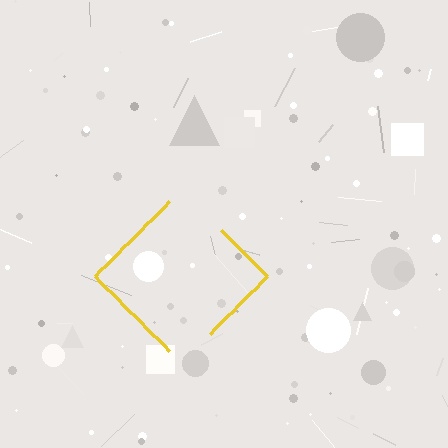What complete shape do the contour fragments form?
The contour fragments form a diamond.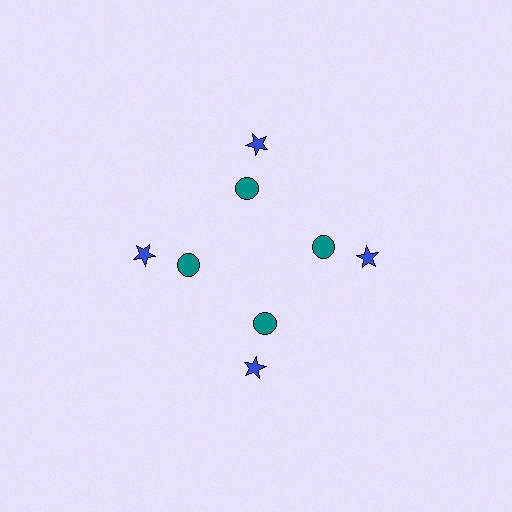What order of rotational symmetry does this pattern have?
This pattern has 4-fold rotational symmetry.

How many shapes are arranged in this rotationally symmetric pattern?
There are 8 shapes, arranged in 4 groups of 2.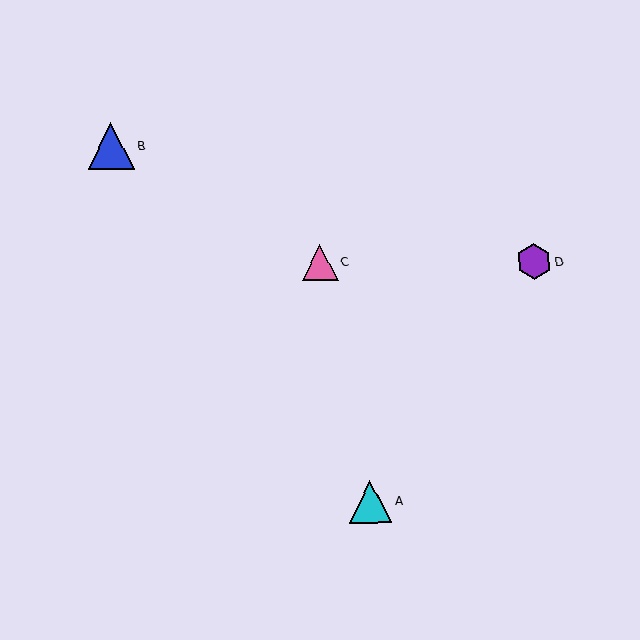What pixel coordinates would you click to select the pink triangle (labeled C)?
Click at (320, 262) to select the pink triangle C.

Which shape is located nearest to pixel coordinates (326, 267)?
The pink triangle (labeled C) at (320, 262) is nearest to that location.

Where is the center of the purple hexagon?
The center of the purple hexagon is at (534, 262).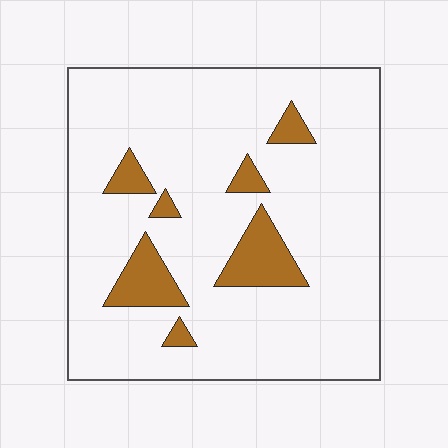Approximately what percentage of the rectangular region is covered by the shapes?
Approximately 10%.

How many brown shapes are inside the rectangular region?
7.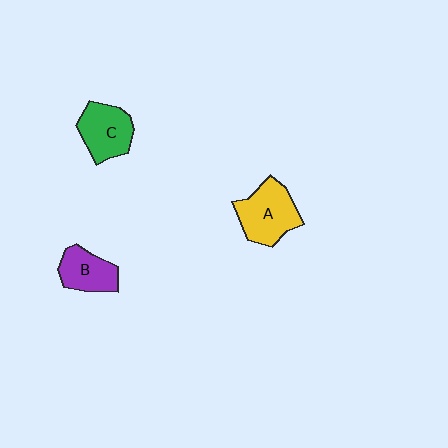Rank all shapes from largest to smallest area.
From largest to smallest: A (yellow), C (green), B (purple).